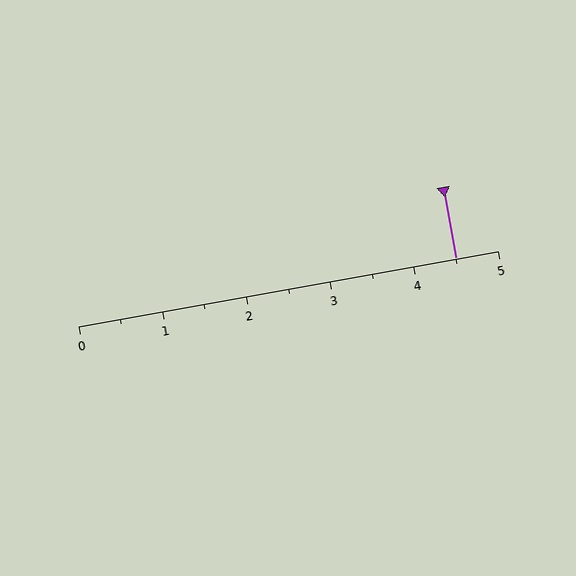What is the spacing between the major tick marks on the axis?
The major ticks are spaced 1 apart.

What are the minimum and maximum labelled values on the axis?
The axis runs from 0 to 5.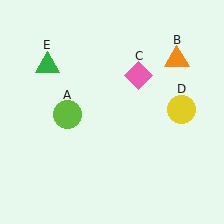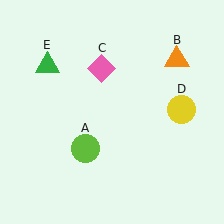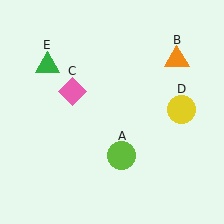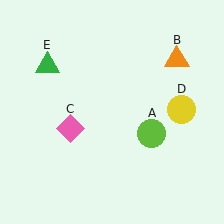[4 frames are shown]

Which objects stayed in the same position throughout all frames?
Orange triangle (object B) and yellow circle (object D) and green triangle (object E) remained stationary.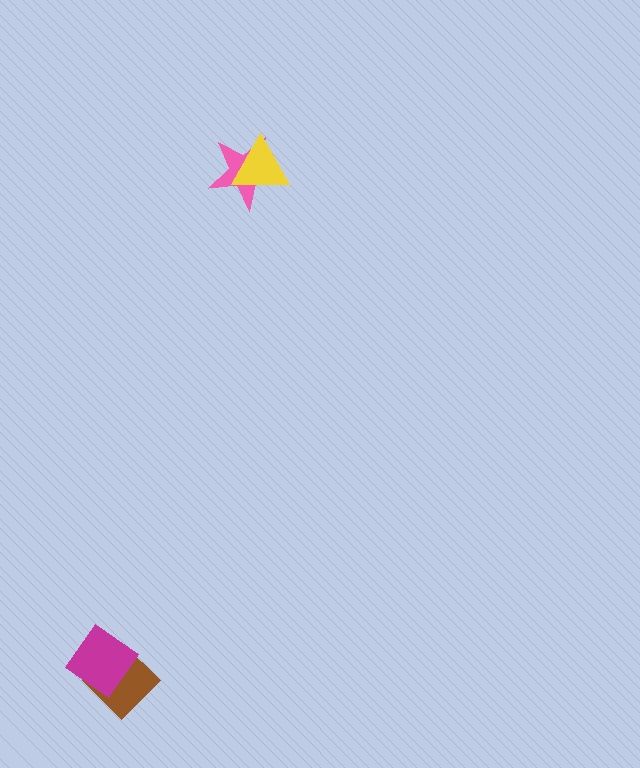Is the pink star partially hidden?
Yes, it is partially covered by another shape.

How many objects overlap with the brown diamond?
1 object overlaps with the brown diamond.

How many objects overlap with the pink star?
1 object overlaps with the pink star.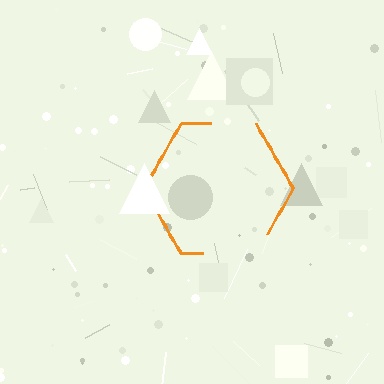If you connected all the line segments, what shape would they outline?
They would outline a hexagon.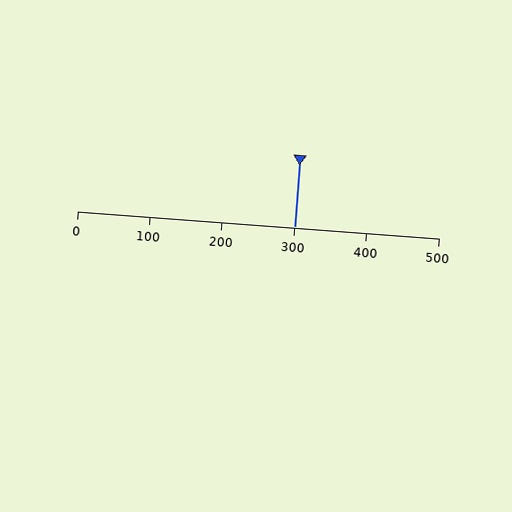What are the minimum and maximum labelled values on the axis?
The axis runs from 0 to 500.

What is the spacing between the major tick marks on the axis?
The major ticks are spaced 100 apart.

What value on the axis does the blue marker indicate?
The marker indicates approximately 300.